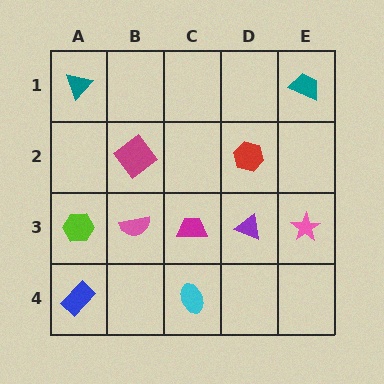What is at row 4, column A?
A blue rectangle.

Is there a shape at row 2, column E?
No, that cell is empty.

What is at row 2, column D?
A red hexagon.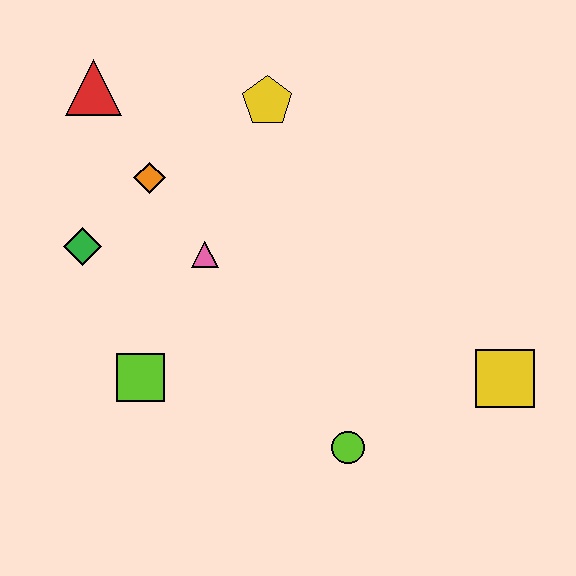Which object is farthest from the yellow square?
The red triangle is farthest from the yellow square.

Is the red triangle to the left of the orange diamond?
Yes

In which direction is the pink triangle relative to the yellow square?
The pink triangle is to the left of the yellow square.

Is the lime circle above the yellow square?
No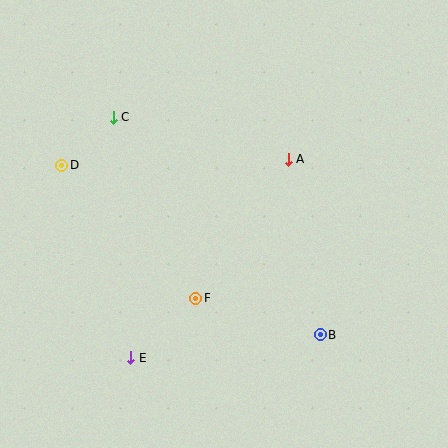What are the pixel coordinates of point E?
Point E is at (131, 358).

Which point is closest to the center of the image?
Point F at (196, 298) is closest to the center.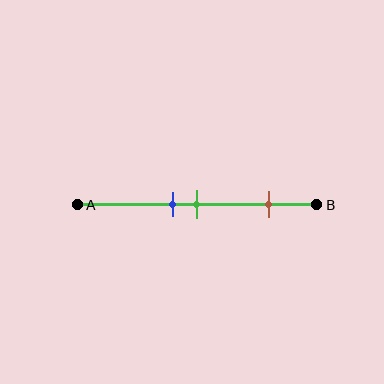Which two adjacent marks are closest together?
The blue and green marks are the closest adjacent pair.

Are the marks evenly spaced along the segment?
No, the marks are not evenly spaced.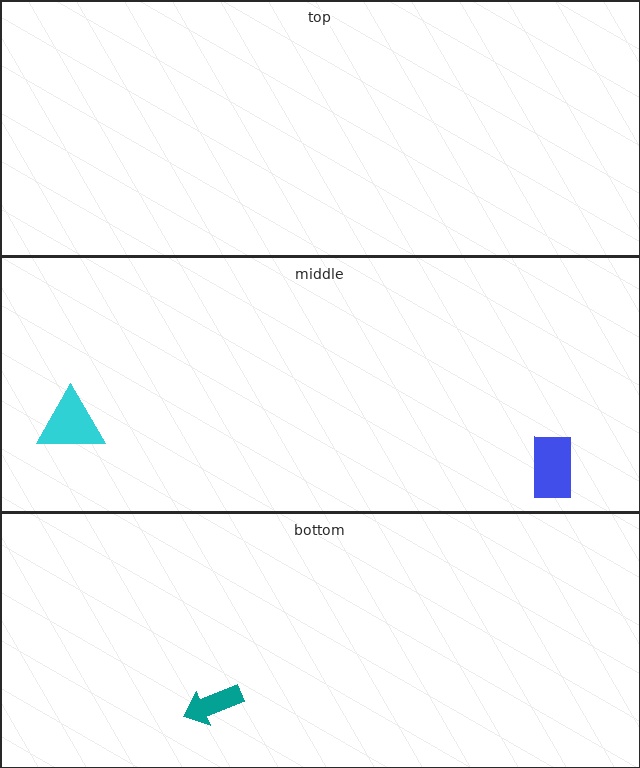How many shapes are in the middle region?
2.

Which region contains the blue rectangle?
The middle region.